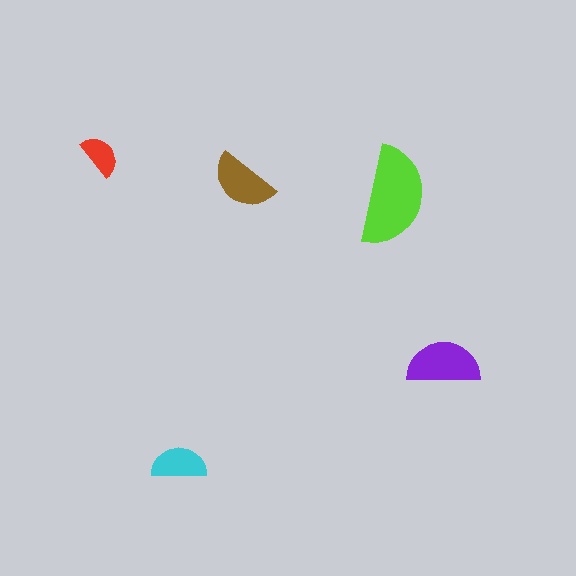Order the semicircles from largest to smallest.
the lime one, the purple one, the brown one, the cyan one, the red one.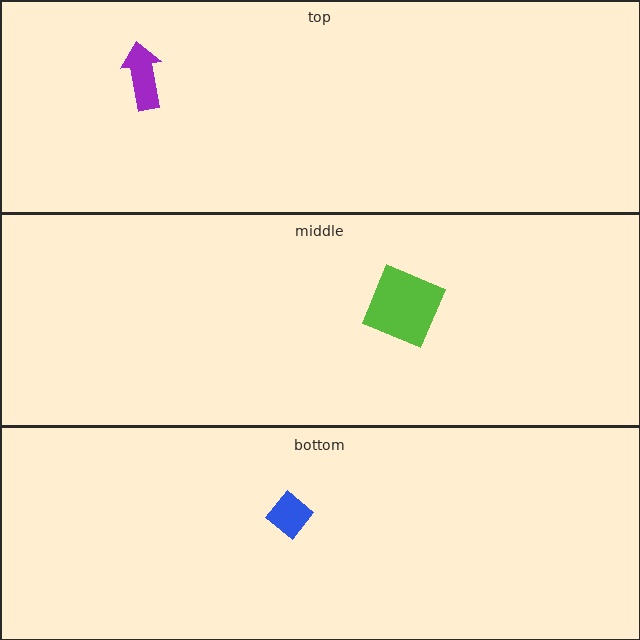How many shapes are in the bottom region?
1.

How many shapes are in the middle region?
1.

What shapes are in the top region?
The purple arrow.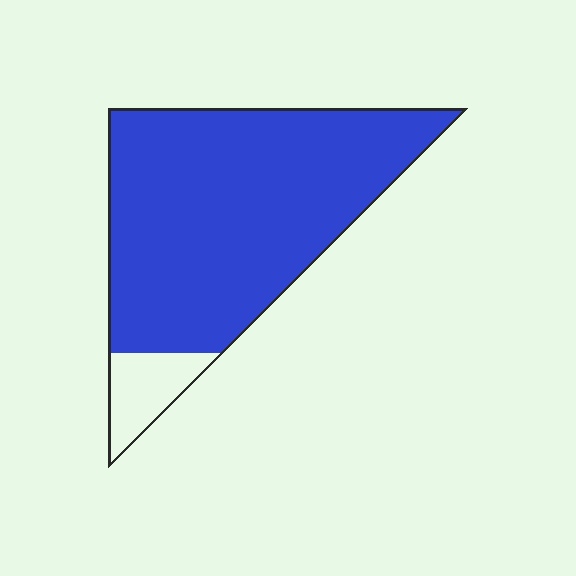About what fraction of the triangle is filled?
About nine tenths (9/10).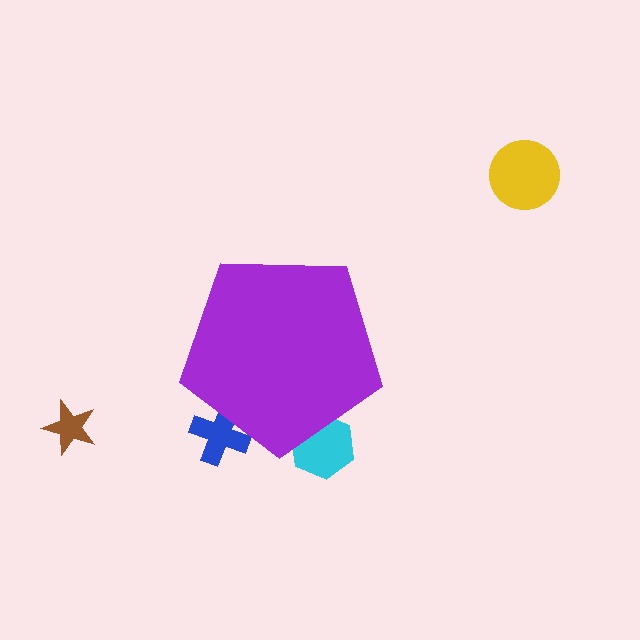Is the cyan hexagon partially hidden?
Yes, the cyan hexagon is partially hidden behind the purple pentagon.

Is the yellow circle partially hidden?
No, the yellow circle is fully visible.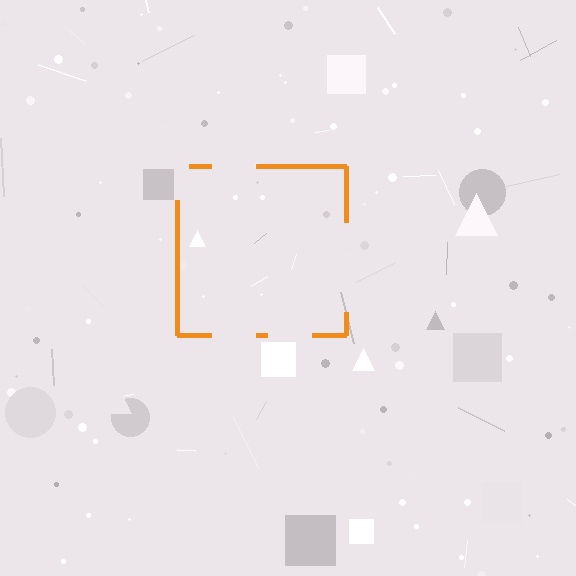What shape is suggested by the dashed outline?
The dashed outline suggests a square.